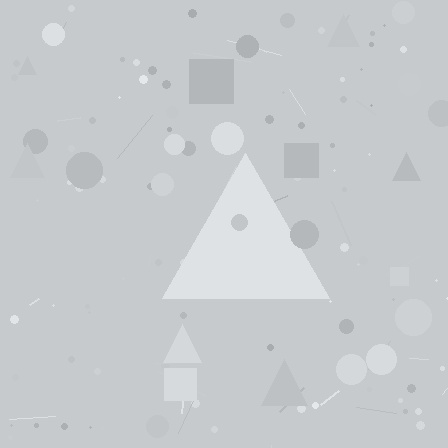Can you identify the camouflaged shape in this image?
The camouflaged shape is a triangle.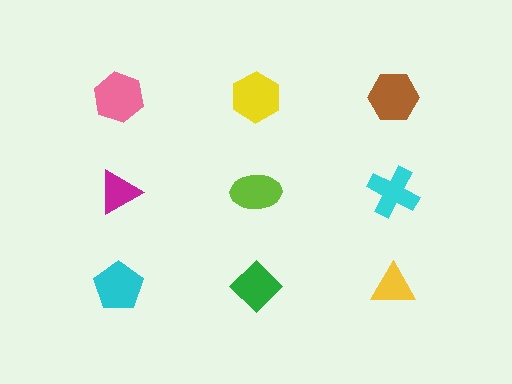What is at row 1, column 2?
A yellow hexagon.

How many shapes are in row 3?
3 shapes.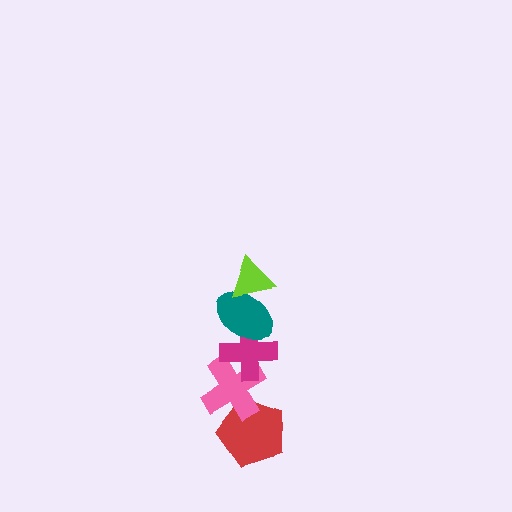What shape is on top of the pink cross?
The magenta cross is on top of the pink cross.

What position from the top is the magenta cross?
The magenta cross is 3rd from the top.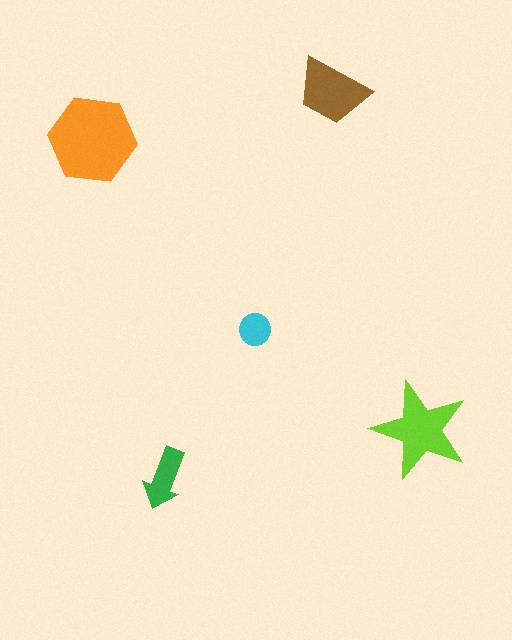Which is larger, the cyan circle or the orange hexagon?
The orange hexagon.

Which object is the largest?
The orange hexagon.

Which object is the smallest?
The cyan circle.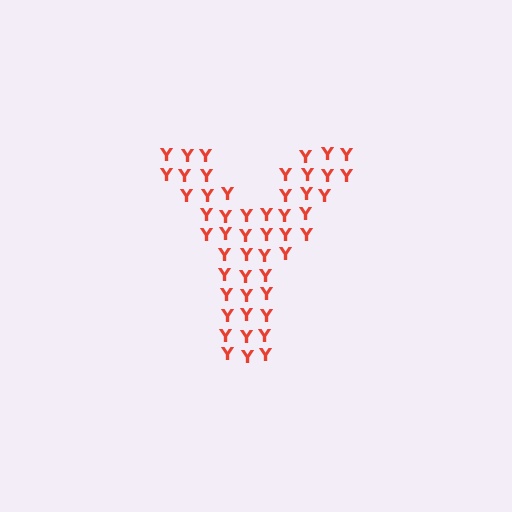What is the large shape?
The large shape is the letter Y.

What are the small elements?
The small elements are letter Y's.